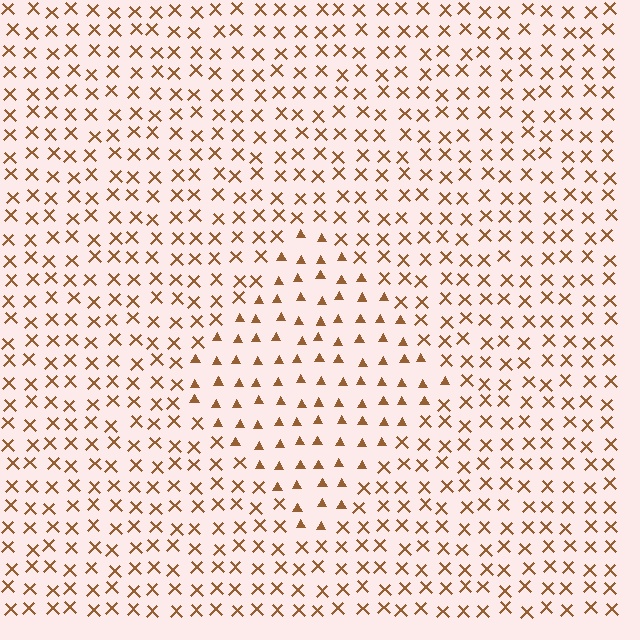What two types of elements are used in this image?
The image uses triangles inside the diamond region and X marks outside it.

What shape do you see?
I see a diamond.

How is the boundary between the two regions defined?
The boundary is defined by a change in element shape: triangles inside vs. X marks outside. All elements share the same color and spacing.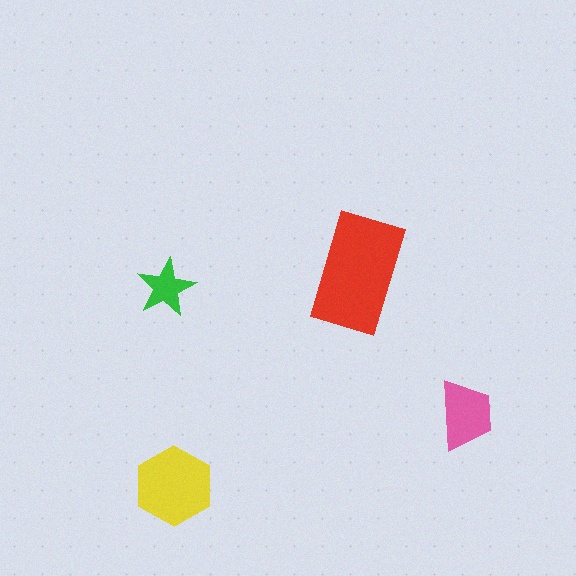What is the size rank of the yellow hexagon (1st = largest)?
2nd.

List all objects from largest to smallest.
The red rectangle, the yellow hexagon, the pink trapezoid, the green star.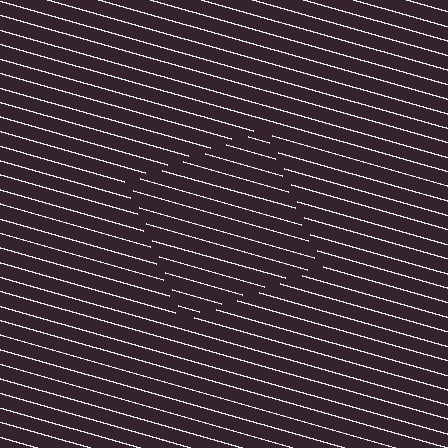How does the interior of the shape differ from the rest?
The interior of the shape contains the same grating, shifted by half a period — the contour is defined by the phase discontinuity where line-ends from the inner and outer gratings abut.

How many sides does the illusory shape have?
4 sides — the line-ends trace a square.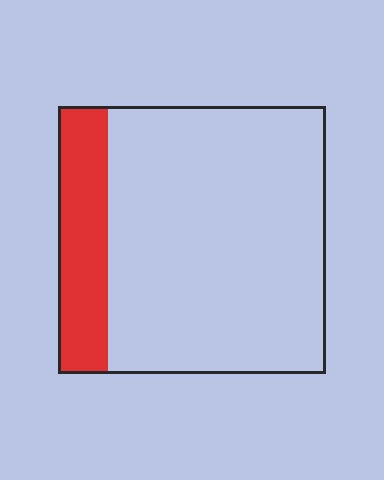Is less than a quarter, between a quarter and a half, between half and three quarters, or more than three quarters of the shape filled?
Less than a quarter.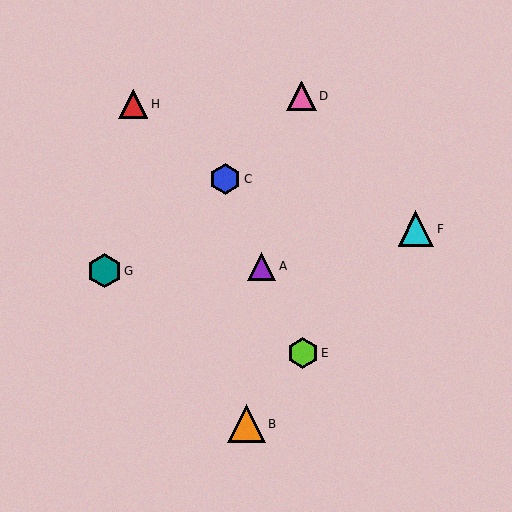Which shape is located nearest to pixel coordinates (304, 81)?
The pink triangle (labeled D) at (302, 96) is nearest to that location.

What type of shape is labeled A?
Shape A is a purple triangle.